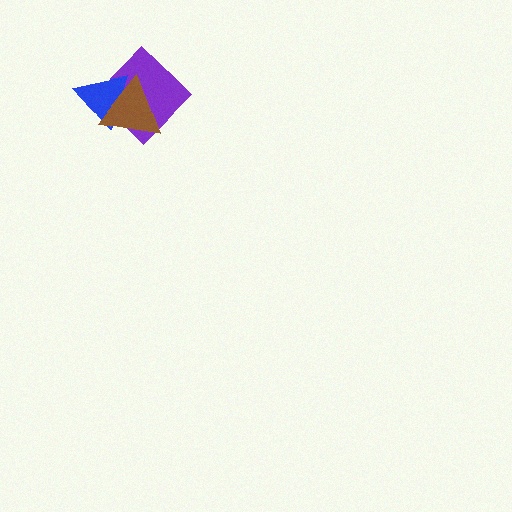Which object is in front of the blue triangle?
The brown triangle is in front of the blue triangle.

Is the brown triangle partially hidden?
No, no other shape covers it.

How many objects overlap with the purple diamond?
2 objects overlap with the purple diamond.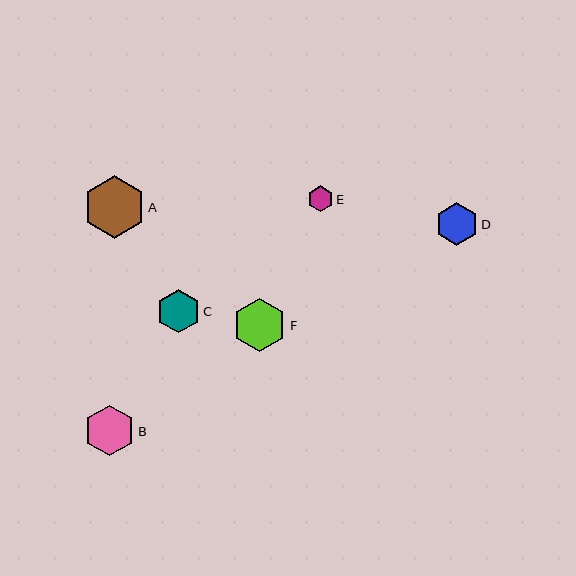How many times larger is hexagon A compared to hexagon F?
Hexagon A is approximately 1.2 times the size of hexagon F.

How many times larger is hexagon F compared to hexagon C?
Hexagon F is approximately 1.3 times the size of hexagon C.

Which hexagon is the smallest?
Hexagon E is the smallest with a size of approximately 26 pixels.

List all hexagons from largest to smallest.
From largest to smallest: A, F, B, D, C, E.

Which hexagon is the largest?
Hexagon A is the largest with a size of approximately 63 pixels.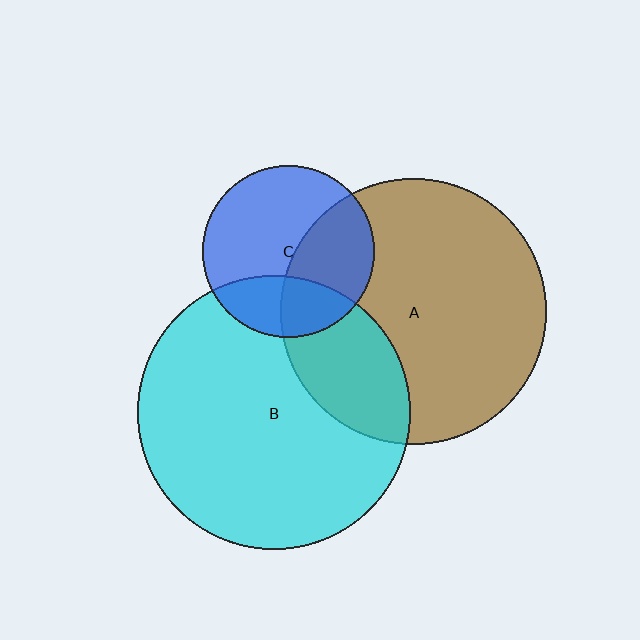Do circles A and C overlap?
Yes.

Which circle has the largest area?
Circle B (cyan).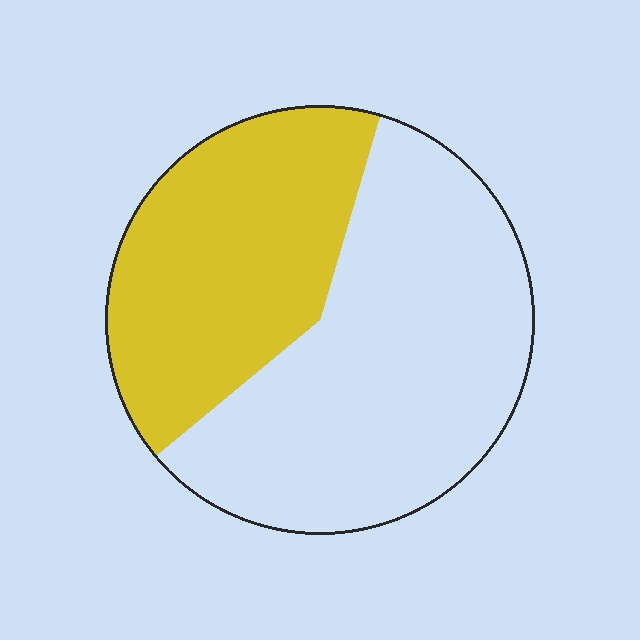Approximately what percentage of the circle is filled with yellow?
Approximately 40%.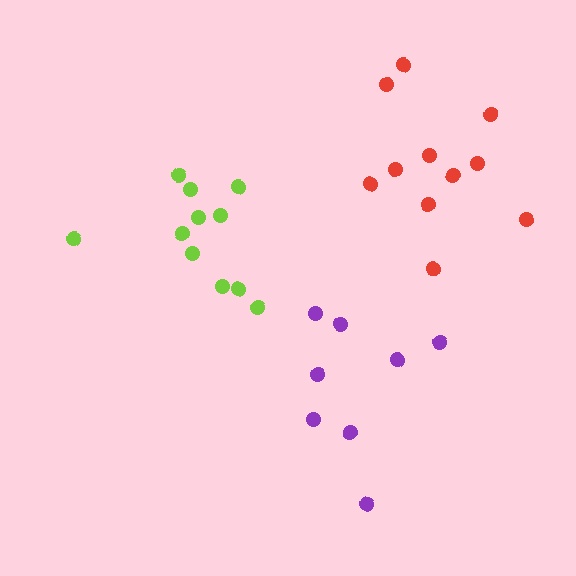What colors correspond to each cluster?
The clusters are colored: lime, red, purple.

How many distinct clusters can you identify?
There are 3 distinct clusters.